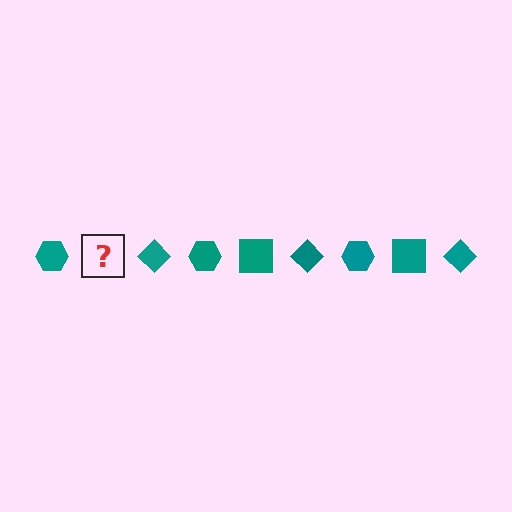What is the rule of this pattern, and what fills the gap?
The rule is that the pattern cycles through hexagon, square, diamond shapes in teal. The gap should be filled with a teal square.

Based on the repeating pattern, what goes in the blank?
The blank should be a teal square.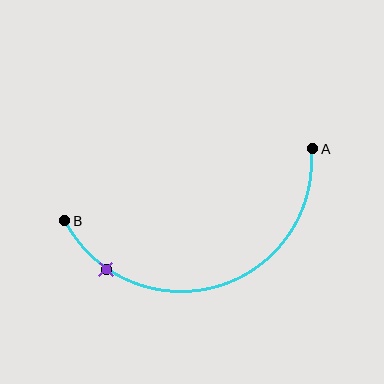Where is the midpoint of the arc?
The arc midpoint is the point on the curve farthest from the straight line joining A and B. It sits below that line.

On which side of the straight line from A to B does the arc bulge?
The arc bulges below the straight line connecting A and B.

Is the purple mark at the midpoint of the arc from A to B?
No. The purple mark lies on the arc but is closer to endpoint B. The arc midpoint would be at the point on the curve equidistant along the arc from both A and B.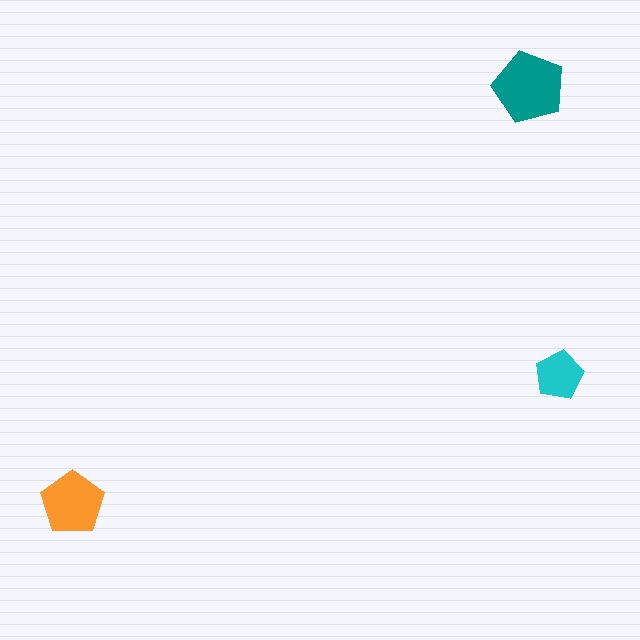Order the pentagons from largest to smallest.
the teal one, the orange one, the cyan one.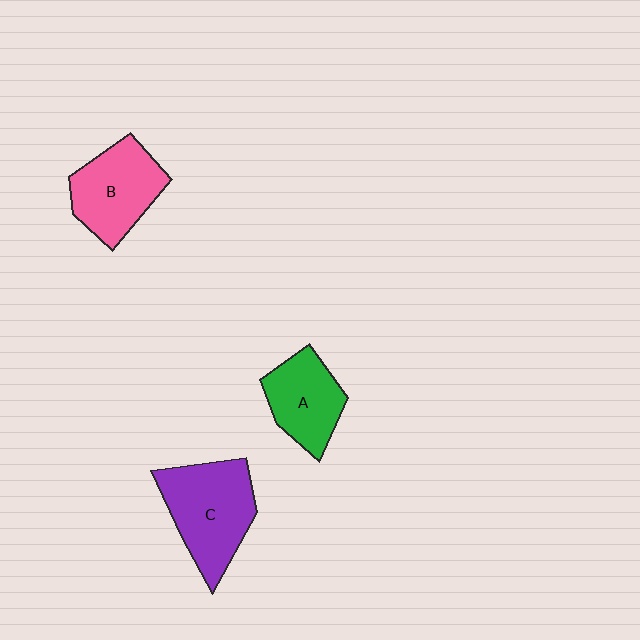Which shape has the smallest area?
Shape A (green).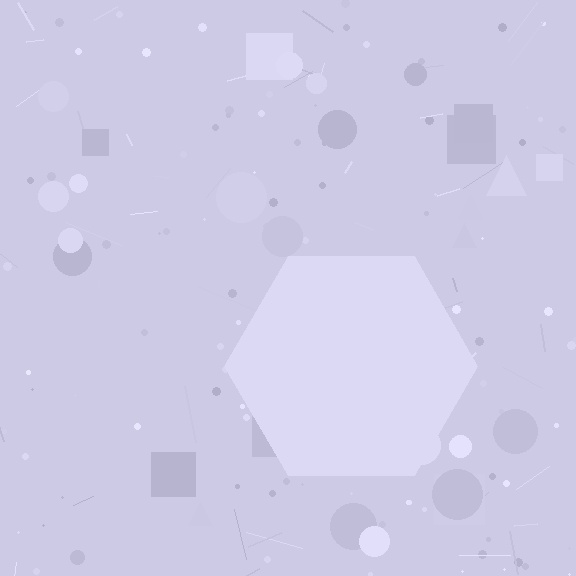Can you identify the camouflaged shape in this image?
The camouflaged shape is a hexagon.